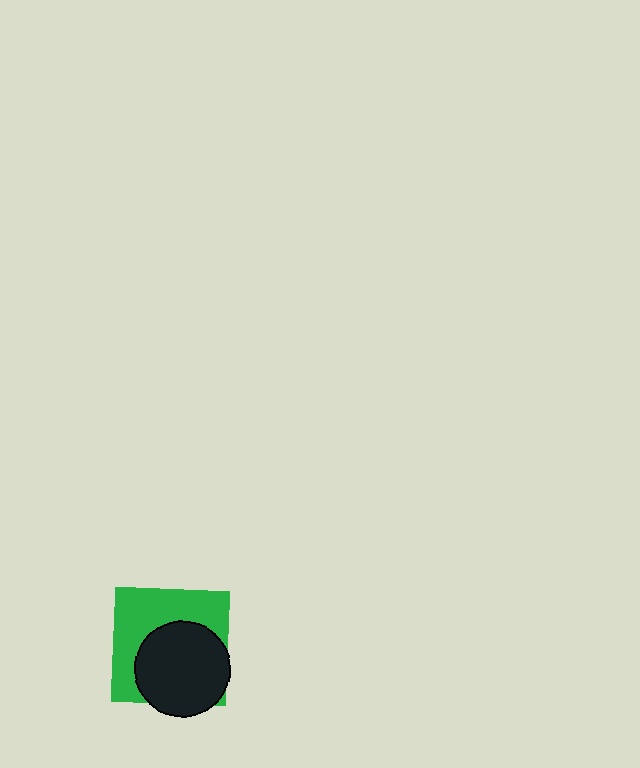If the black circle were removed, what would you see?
You would see the complete green square.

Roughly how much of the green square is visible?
About half of it is visible (roughly 49%).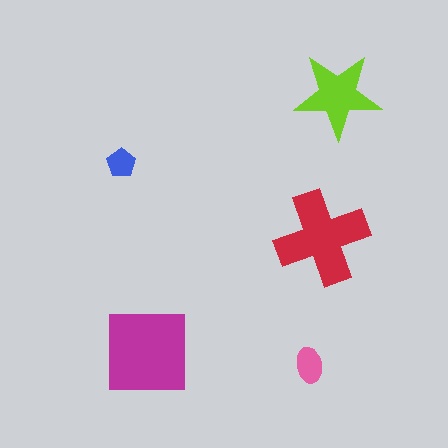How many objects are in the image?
There are 5 objects in the image.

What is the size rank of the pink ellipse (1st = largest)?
4th.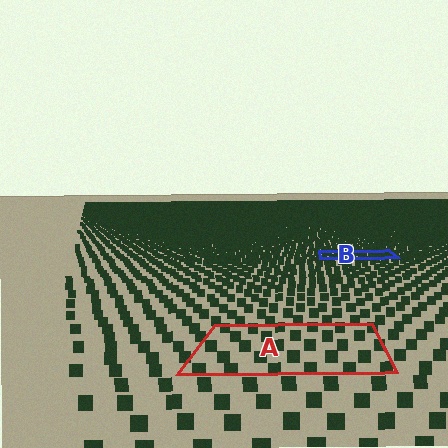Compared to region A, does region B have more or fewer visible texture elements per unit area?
Region B has more texture elements per unit area — they are packed more densely because it is farther away.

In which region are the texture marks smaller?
The texture marks are smaller in region B, because it is farther away.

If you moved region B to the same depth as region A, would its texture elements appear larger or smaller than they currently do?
They would appear larger. At a closer depth, the same texture elements are projected at a bigger on-screen size.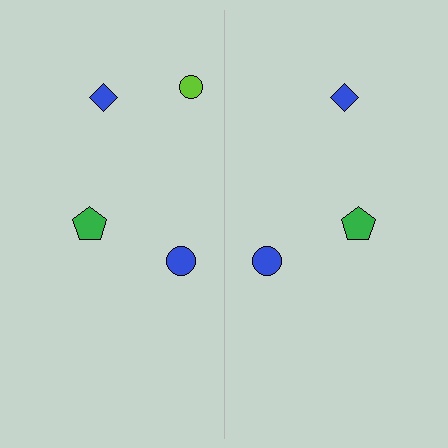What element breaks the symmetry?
A lime circle is missing from the right side.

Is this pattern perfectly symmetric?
No, the pattern is not perfectly symmetric. A lime circle is missing from the right side.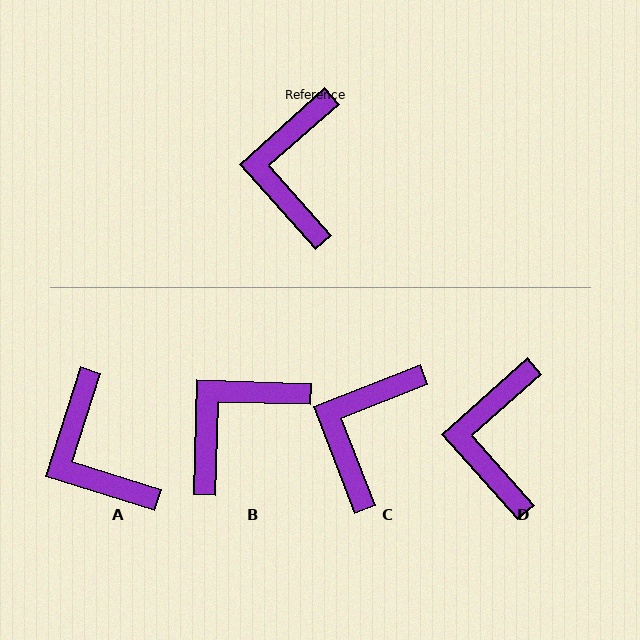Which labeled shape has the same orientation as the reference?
D.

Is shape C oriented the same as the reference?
No, it is off by about 20 degrees.